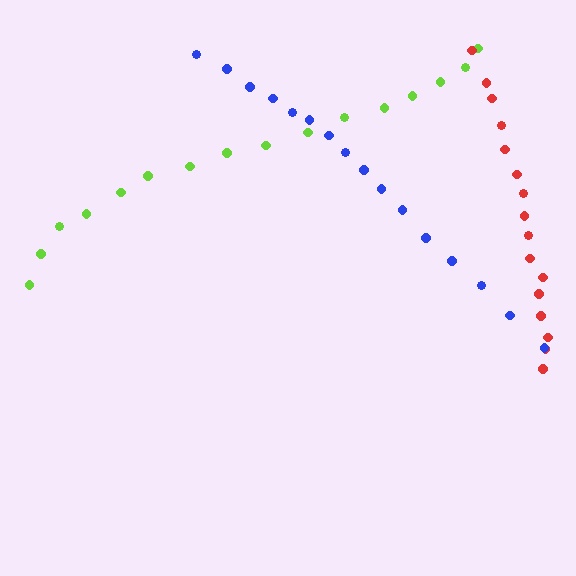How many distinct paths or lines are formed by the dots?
There are 3 distinct paths.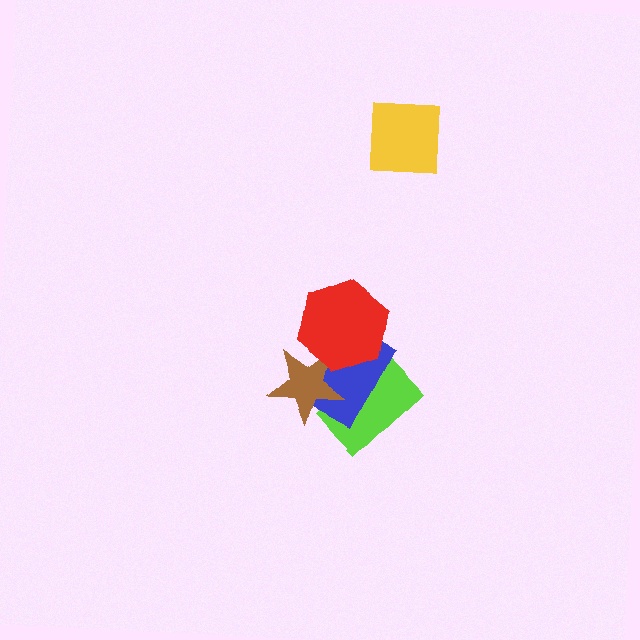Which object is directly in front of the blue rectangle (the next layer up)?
The brown star is directly in front of the blue rectangle.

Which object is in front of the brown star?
The red hexagon is in front of the brown star.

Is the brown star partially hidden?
Yes, it is partially covered by another shape.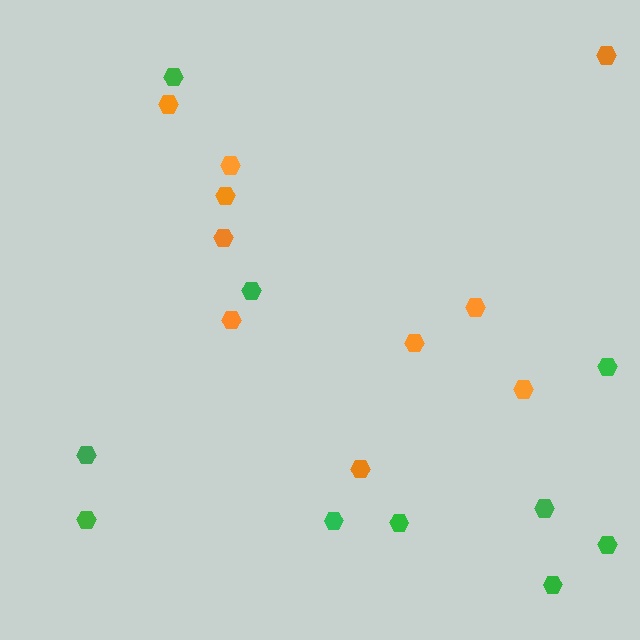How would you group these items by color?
There are 2 groups: one group of orange hexagons (10) and one group of green hexagons (10).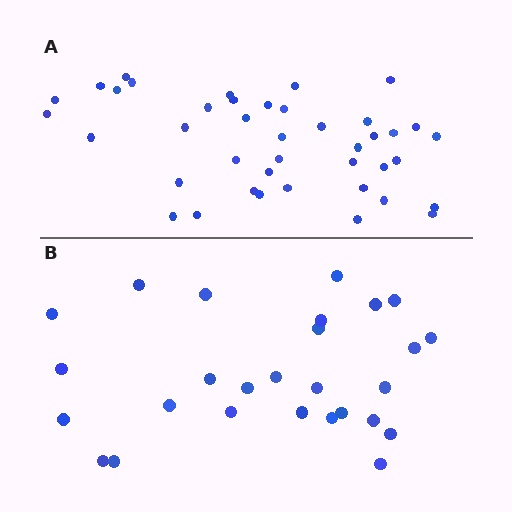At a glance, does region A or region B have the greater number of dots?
Region A (the top region) has more dots.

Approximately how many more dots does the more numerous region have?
Region A has approximately 15 more dots than region B.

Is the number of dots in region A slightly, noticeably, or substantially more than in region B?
Region A has substantially more. The ratio is roughly 1.5 to 1.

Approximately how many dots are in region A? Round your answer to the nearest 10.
About 40 dots. (The exact count is 41, which rounds to 40.)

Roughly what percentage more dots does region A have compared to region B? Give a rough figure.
About 50% more.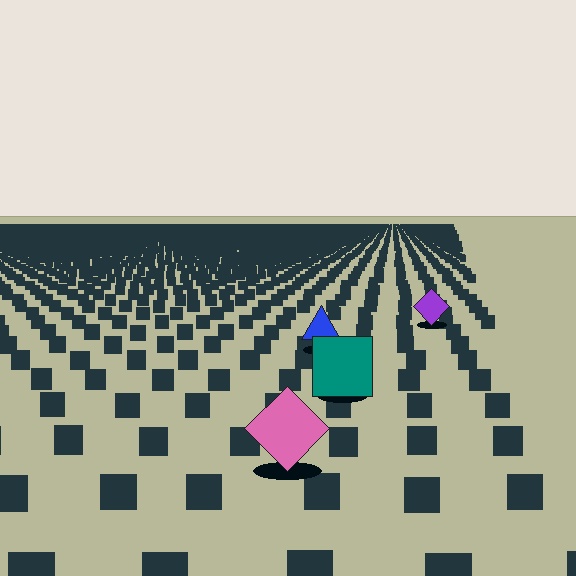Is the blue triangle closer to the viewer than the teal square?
No. The teal square is closer — you can tell from the texture gradient: the ground texture is coarser near it.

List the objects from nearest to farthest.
From nearest to farthest: the pink diamond, the teal square, the blue triangle, the purple diamond.